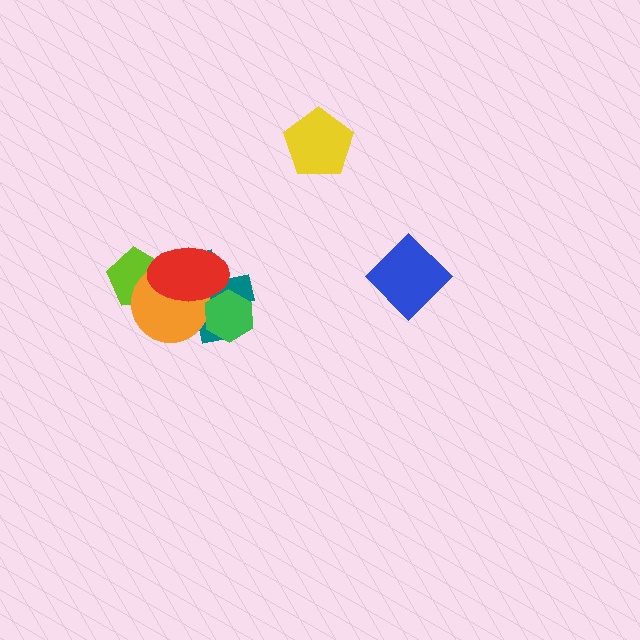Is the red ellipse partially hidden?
No, no other shape covers it.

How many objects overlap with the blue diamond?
0 objects overlap with the blue diamond.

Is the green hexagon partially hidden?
Yes, it is partially covered by another shape.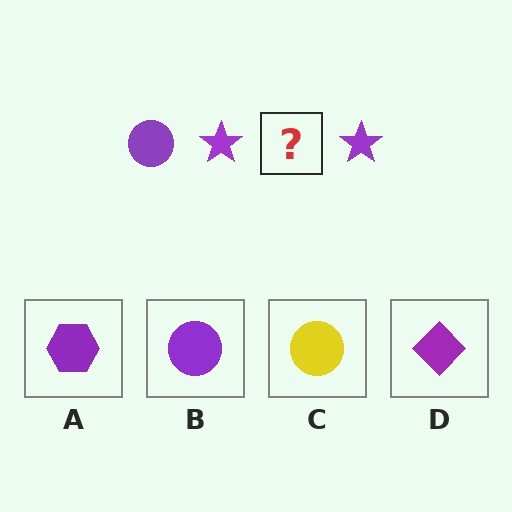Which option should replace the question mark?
Option B.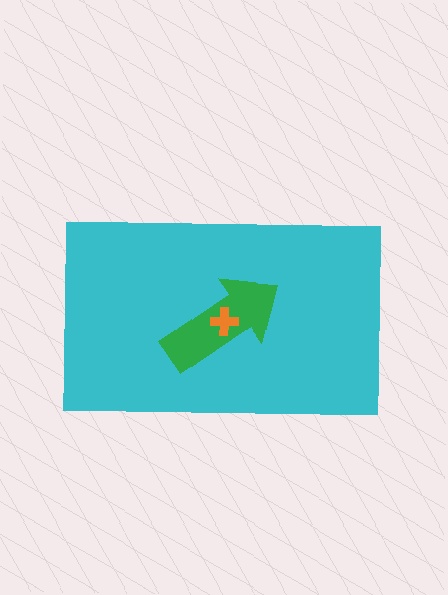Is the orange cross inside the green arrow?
Yes.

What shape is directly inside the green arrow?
The orange cross.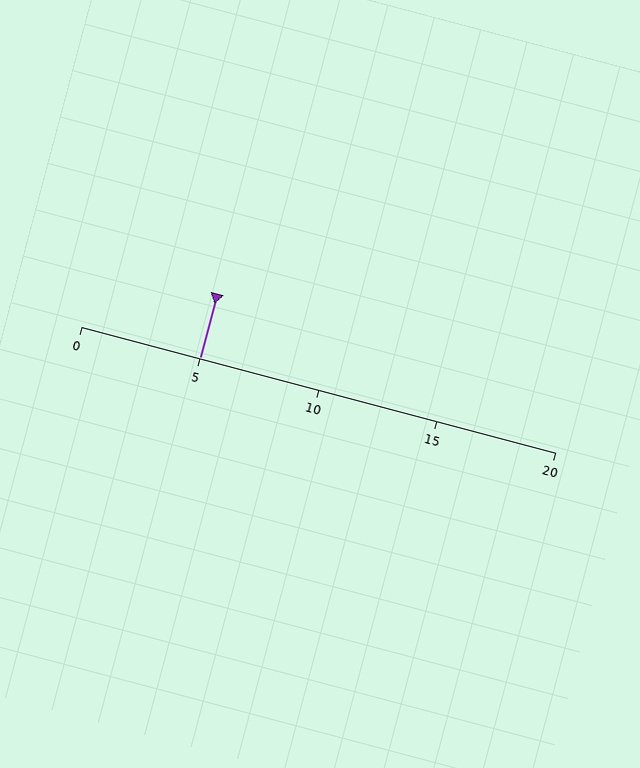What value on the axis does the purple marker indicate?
The marker indicates approximately 5.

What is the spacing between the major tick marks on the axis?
The major ticks are spaced 5 apart.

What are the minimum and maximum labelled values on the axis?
The axis runs from 0 to 20.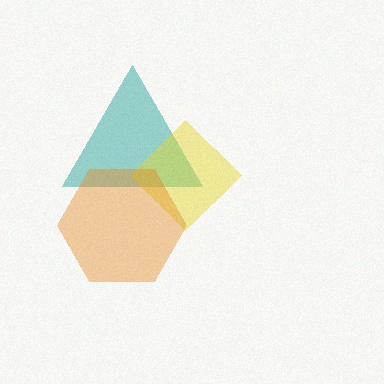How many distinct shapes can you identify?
There are 3 distinct shapes: a teal triangle, a yellow diamond, an orange hexagon.